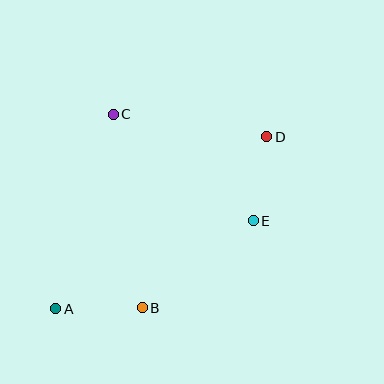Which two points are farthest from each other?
Points A and D are farthest from each other.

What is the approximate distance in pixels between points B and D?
The distance between B and D is approximately 212 pixels.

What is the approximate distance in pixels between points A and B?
The distance between A and B is approximately 87 pixels.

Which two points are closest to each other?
Points D and E are closest to each other.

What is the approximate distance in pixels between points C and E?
The distance between C and E is approximately 176 pixels.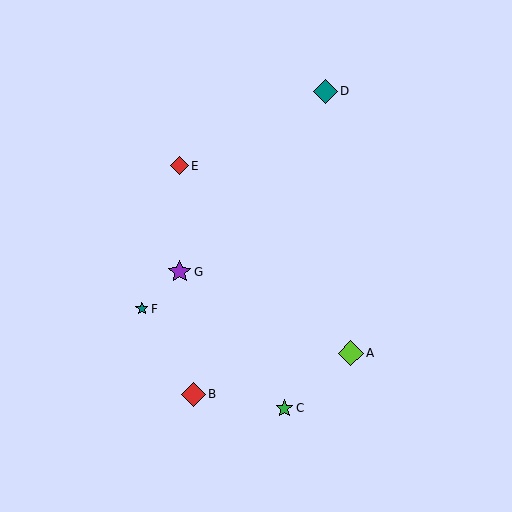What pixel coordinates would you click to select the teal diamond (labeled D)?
Click at (326, 91) to select the teal diamond D.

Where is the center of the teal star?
The center of the teal star is at (142, 309).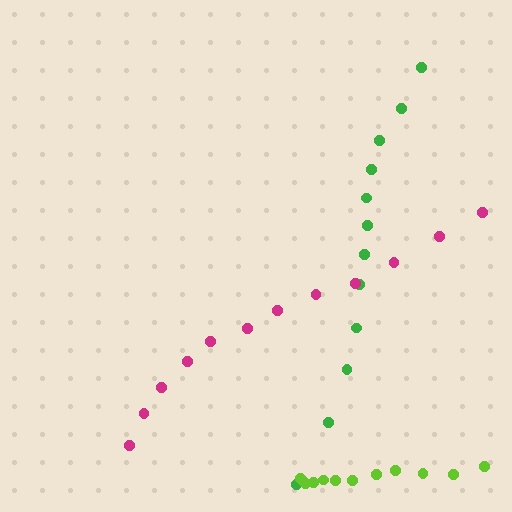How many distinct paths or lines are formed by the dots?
There are 3 distinct paths.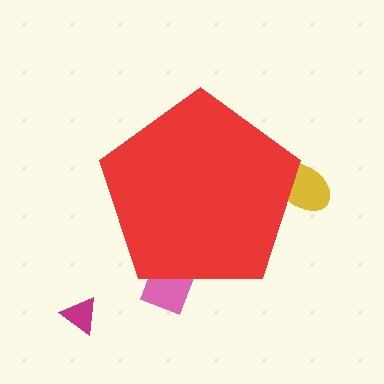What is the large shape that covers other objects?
A red pentagon.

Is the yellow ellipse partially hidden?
Yes, the yellow ellipse is partially hidden behind the red pentagon.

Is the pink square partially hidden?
Yes, the pink square is partially hidden behind the red pentagon.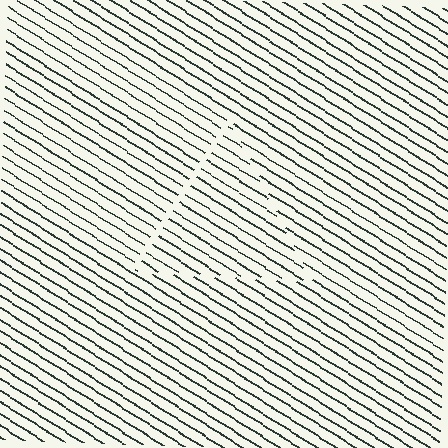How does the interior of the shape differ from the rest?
The interior of the shape contains the same grating, shifted by half a period — the contour is defined by the phase discontinuity where line-ends from the inner and outer gratings abut.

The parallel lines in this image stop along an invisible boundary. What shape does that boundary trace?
An illusory triangle. The interior of the shape contains the same grating, shifted by half a period — the contour is defined by the phase discontinuity where line-ends from the inner and outer gratings abut.